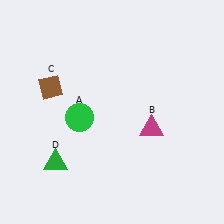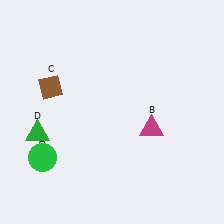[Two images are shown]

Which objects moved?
The objects that moved are: the green circle (A), the green triangle (D).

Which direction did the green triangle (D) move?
The green triangle (D) moved up.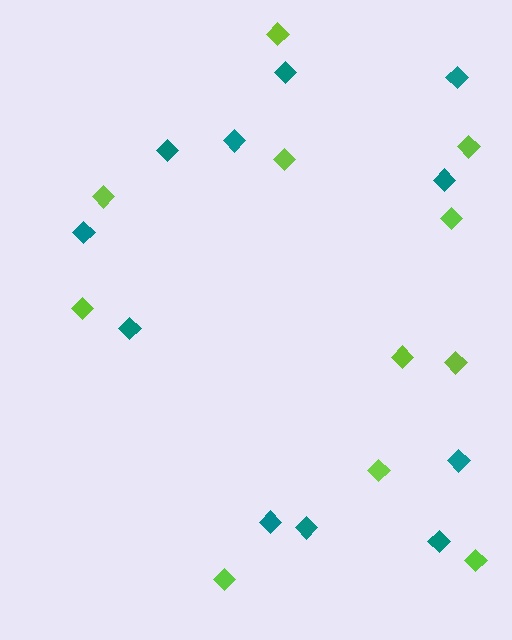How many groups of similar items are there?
There are 2 groups: one group of teal diamonds (11) and one group of lime diamonds (11).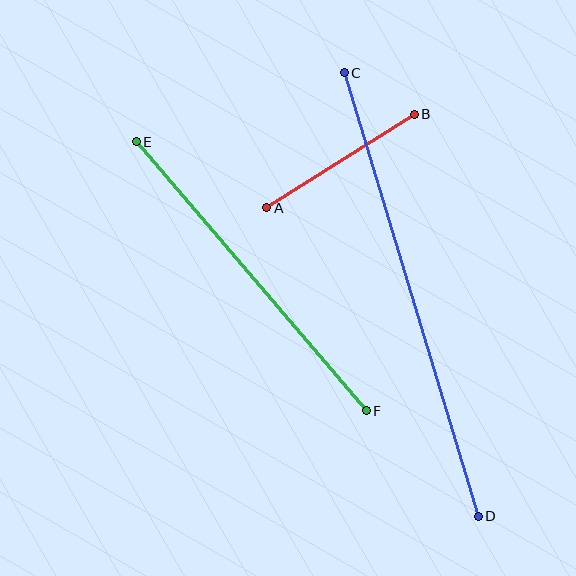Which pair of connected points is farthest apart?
Points C and D are farthest apart.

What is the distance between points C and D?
The distance is approximately 463 pixels.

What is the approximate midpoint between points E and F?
The midpoint is at approximately (251, 276) pixels.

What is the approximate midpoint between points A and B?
The midpoint is at approximately (340, 161) pixels.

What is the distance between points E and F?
The distance is approximately 354 pixels.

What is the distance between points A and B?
The distance is approximately 175 pixels.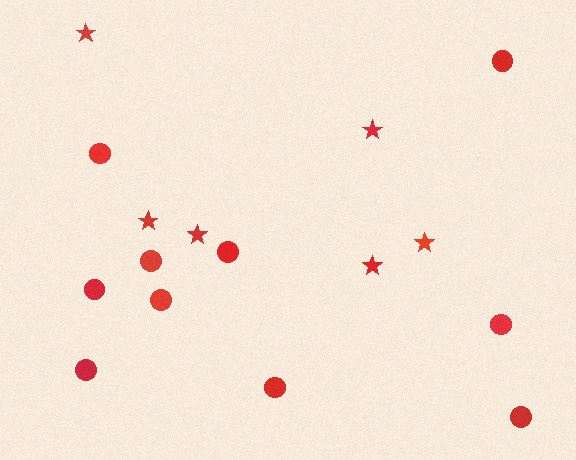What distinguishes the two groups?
There are 2 groups: one group of circles (10) and one group of stars (6).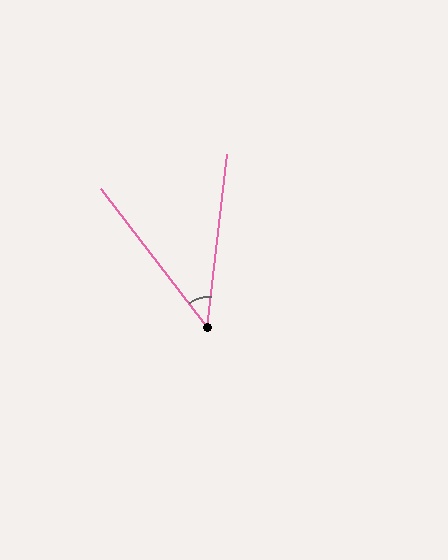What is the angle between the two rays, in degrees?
Approximately 44 degrees.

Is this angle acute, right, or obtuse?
It is acute.